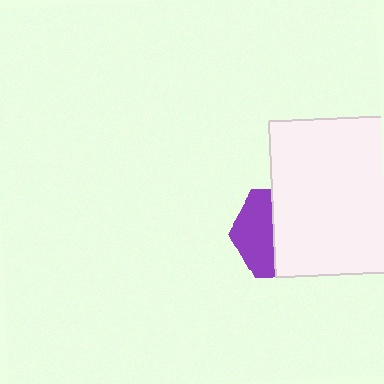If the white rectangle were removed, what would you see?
You would see the complete purple hexagon.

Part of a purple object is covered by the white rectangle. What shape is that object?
It is a hexagon.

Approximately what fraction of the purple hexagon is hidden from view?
Roughly 57% of the purple hexagon is hidden behind the white rectangle.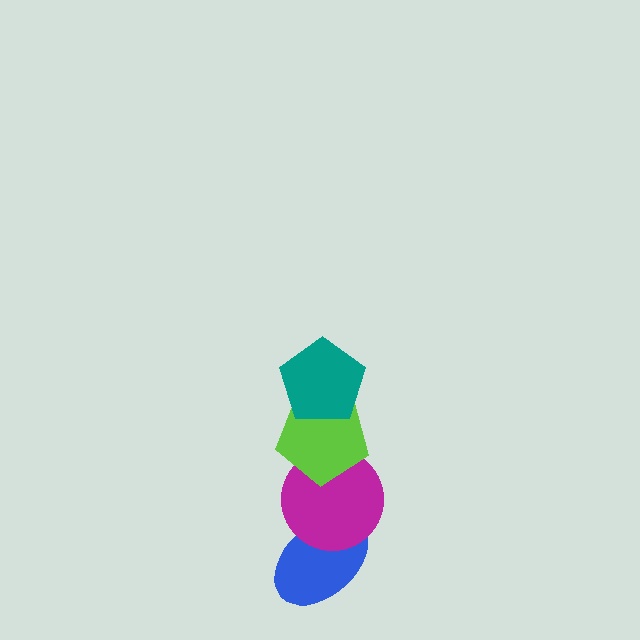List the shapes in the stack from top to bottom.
From top to bottom: the teal pentagon, the lime pentagon, the magenta circle, the blue ellipse.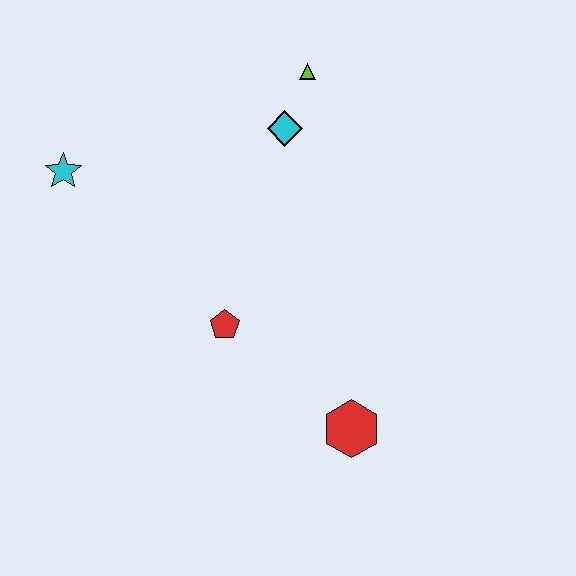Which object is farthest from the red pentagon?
The lime triangle is farthest from the red pentagon.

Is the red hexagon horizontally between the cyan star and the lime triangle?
No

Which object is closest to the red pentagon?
The red hexagon is closest to the red pentagon.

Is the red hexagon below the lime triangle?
Yes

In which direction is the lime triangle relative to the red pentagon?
The lime triangle is above the red pentagon.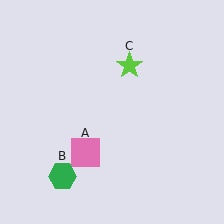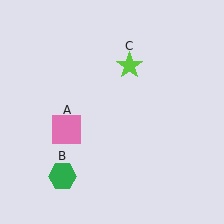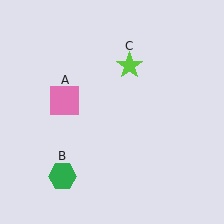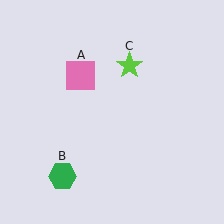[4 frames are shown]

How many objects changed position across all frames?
1 object changed position: pink square (object A).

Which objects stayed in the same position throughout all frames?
Green hexagon (object B) and lime star (object C) remained stationary.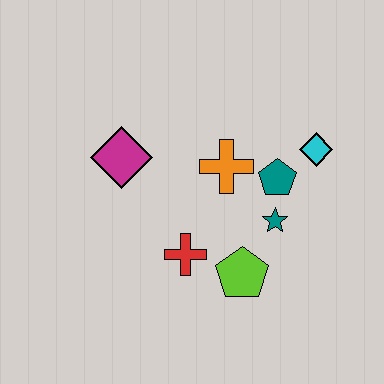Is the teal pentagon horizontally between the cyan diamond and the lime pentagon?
Yes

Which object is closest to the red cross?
The lime pentagon is closest to the red cross.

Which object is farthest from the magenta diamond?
The cyan diamond is farthest from the magenta diamond.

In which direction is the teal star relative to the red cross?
The teal star is to the right of the red cross.